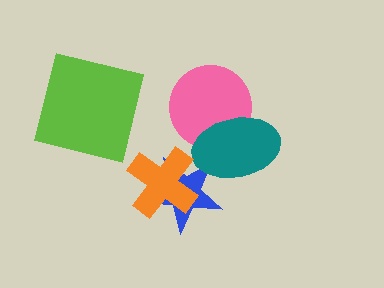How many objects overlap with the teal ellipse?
2 objects overlap with the teal ellipse.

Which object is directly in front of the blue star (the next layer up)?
The teal ellipse is directly in front of the blue star.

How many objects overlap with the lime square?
0 objects overlap with the lime square.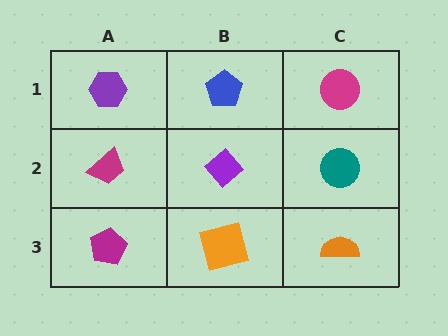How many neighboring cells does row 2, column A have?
3.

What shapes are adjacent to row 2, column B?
A blue pentagon (row 1, column B), an orange square (row 3, column B), a magenta trapezoid (row 2, column A), a teal circle (row 2, column C).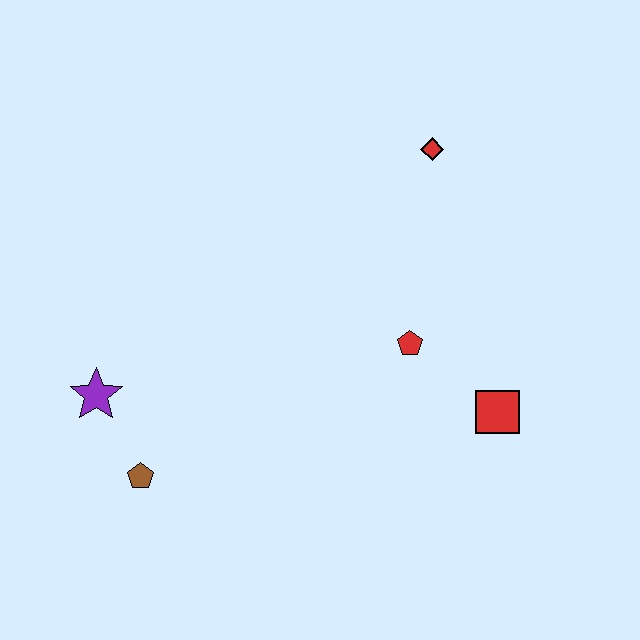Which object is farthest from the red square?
The purple star is farthest from the red square.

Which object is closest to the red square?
The red pentagon is closest to the red square.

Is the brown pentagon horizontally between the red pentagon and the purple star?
Yes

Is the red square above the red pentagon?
No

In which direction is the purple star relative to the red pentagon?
The purple star is to the left of the red pentagon.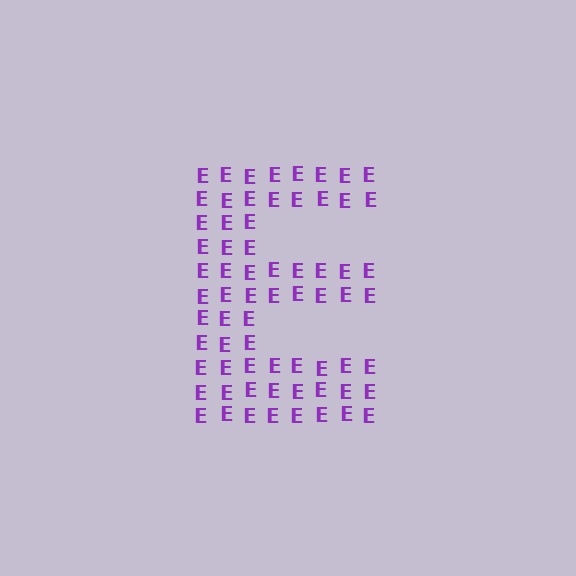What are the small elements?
The small elements are letter E's.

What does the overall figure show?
The overall figure shows the letter E.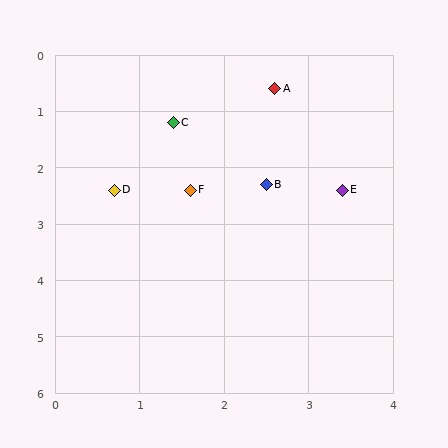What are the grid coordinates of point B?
Point B is at approximately (2.5, 2.3).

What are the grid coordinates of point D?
Point D is at approximately (0.7, 2.4).